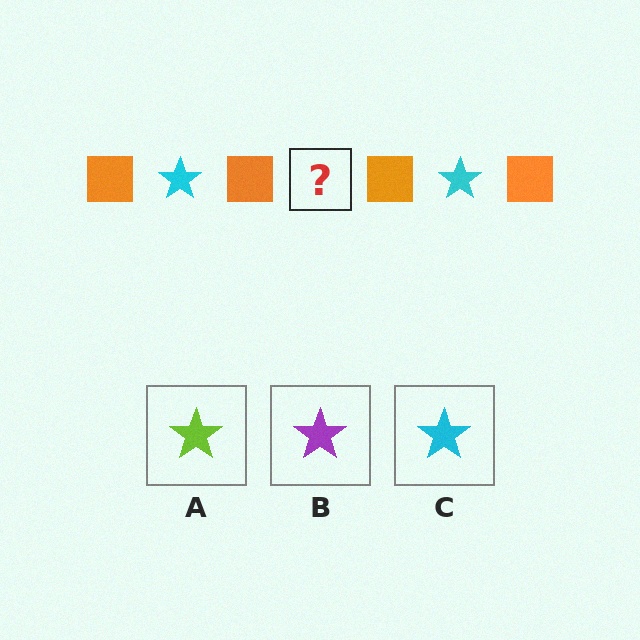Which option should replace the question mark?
Option C.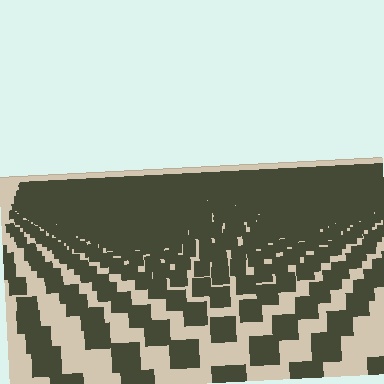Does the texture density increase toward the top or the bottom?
Density increases toward the top.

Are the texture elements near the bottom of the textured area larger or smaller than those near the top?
Larger. Near the bottom, elements are closer to the viewer and appear at a bigger on-screen size.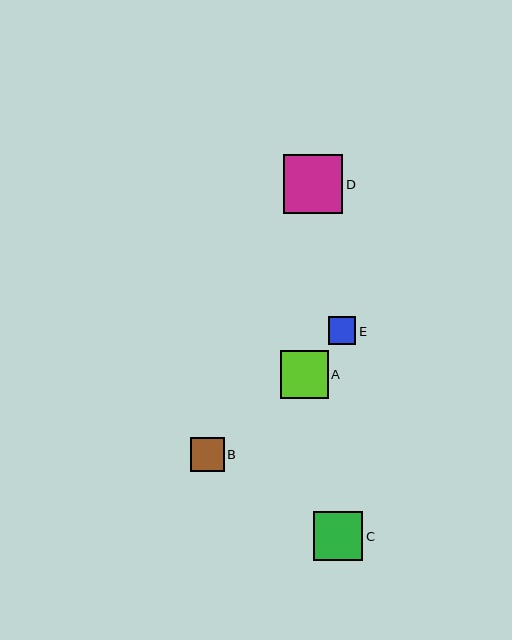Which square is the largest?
Square D is the largest with a size of approximately 59 pixels.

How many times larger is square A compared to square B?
Square A is approximately 1.4 times the size of square B.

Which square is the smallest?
Square E is the smallest with a size of approximately 28 pixels.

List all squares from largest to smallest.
From largest to smallest: D, C, A, B, E.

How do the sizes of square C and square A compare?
Square C and square A are approximately the same size.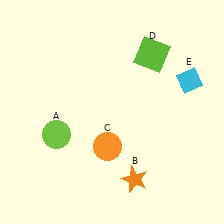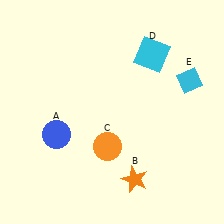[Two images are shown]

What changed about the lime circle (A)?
In Image 1, A is lime. In Image 2, it changed to blue.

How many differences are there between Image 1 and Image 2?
There are 2 differences between the two images.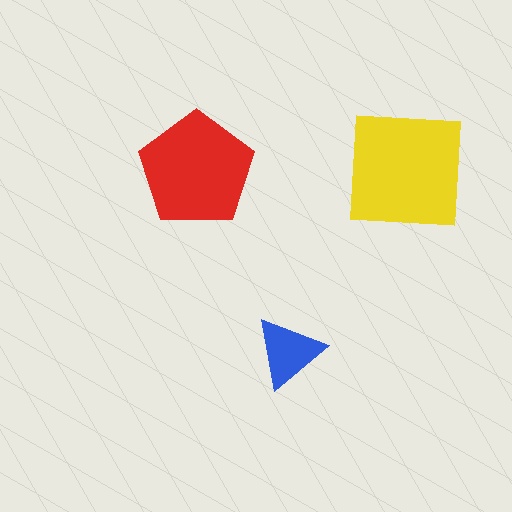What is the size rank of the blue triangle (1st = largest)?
3rd.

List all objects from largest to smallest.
The yellow square, the red pentagon, the blue triangle.